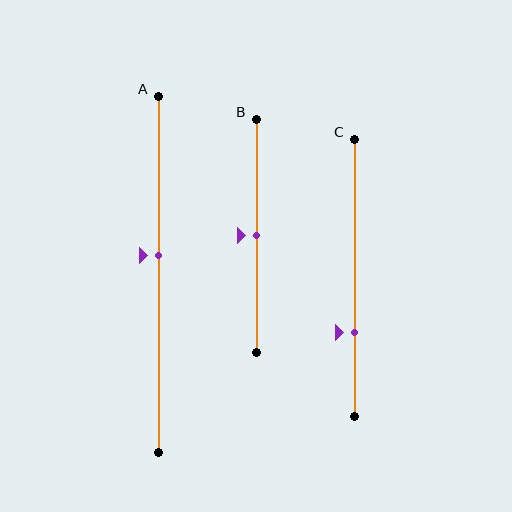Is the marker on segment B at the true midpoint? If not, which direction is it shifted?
Yes, the marker on segment B is at the true midpoint.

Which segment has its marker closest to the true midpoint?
Segment B has its marker closest to the true midpoint.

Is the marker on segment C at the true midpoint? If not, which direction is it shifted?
No, the marker on segment C is shifted downward by about 20% of the segment length.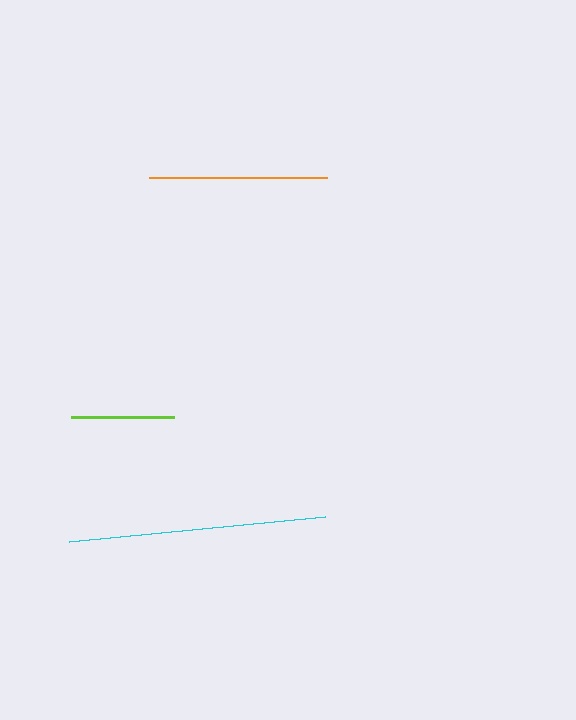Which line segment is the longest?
The cyan line is the longest at approximately 257 pixels.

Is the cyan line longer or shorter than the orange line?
The cyan line is longer than the orange line.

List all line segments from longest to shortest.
From longest to shortest: cyan, orange, lime.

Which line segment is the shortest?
The lime line is the shortest at approximately 102 pixels.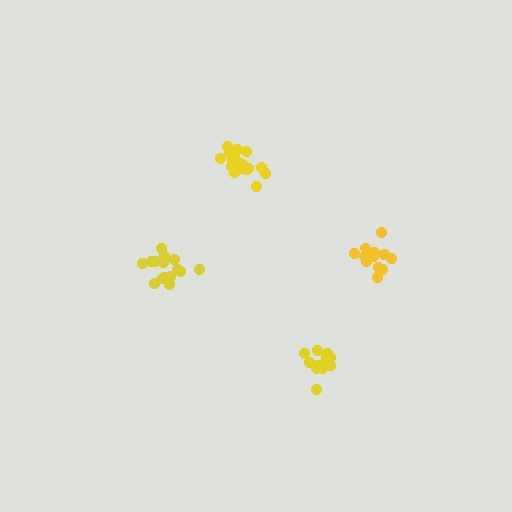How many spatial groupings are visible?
There are 4 spatial groupings.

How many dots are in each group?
Group 1: 18 dots, Group 2: 14 dots, Group 3: 17 dots, Group 4: 13 dots (62 total).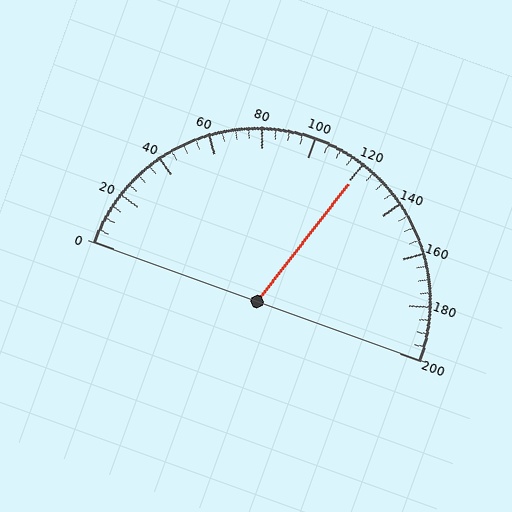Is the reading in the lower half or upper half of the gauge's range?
The reading is in the upper half of the range (0 to 200).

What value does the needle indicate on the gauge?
The needle indicates approximately 120.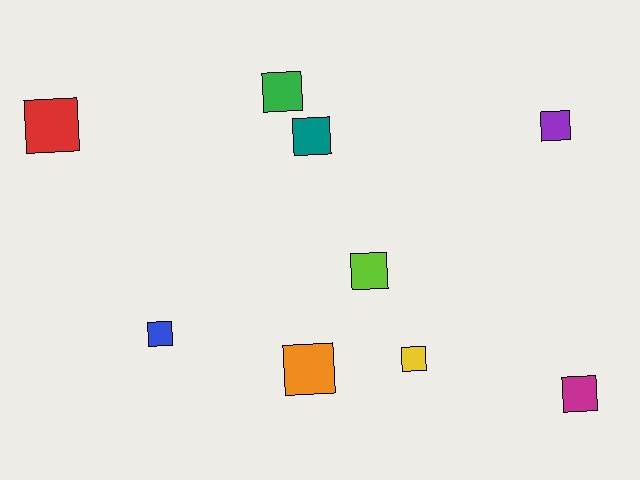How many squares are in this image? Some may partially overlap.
There are 9 squares.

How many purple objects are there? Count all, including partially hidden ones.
There is 1 purple object.